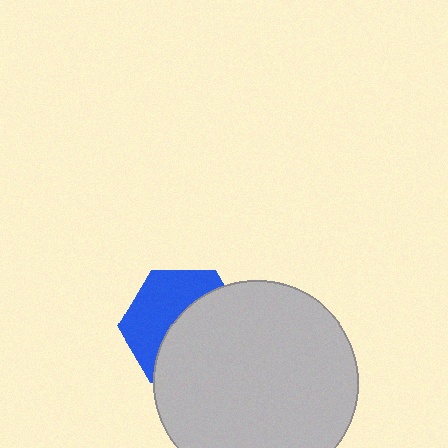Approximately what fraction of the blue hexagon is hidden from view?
Roughly 54% of the blue hexagon is hidden behind the light gray circle.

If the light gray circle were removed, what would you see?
You would see the complete blue hexagon.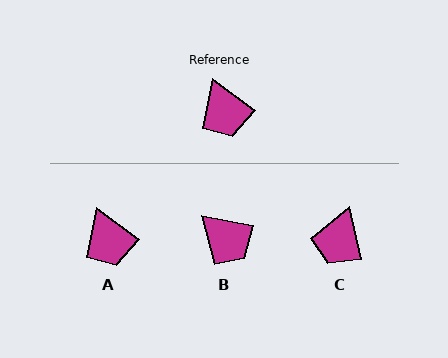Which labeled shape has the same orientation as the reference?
A.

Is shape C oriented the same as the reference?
No, it is off by about 40 degrees.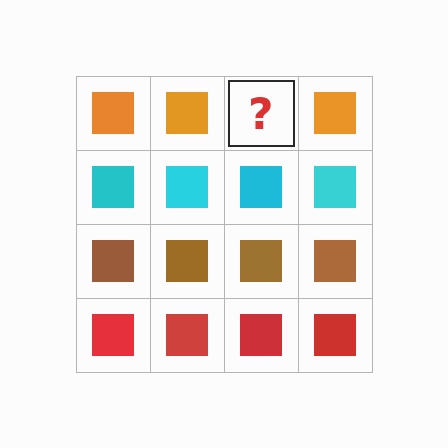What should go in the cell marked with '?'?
The missing cell should contain an orange square.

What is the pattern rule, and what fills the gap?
The rule is that each row has a consistent color. The gap should be filled with an orange square.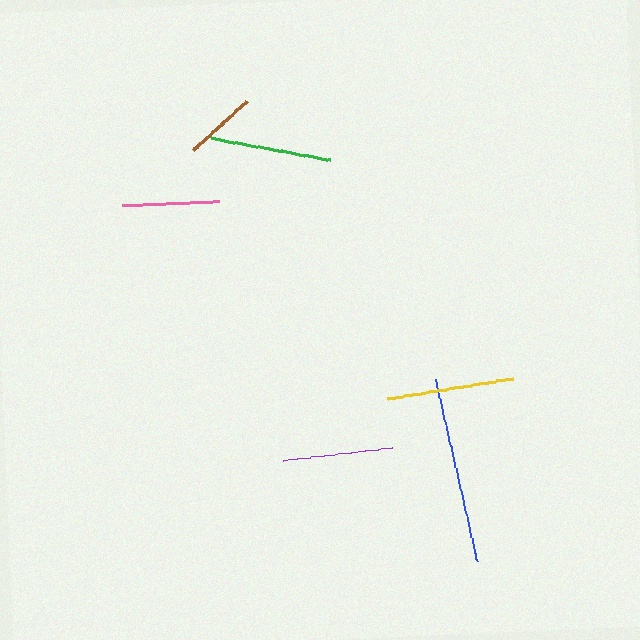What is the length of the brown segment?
The brown segment is approximately 73 pixels long.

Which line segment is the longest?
The blue line is the longest at approximately 187 pixels.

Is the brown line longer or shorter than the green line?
The green line is longer than the brown line.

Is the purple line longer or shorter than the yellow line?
The yellow line is longer than the purple line.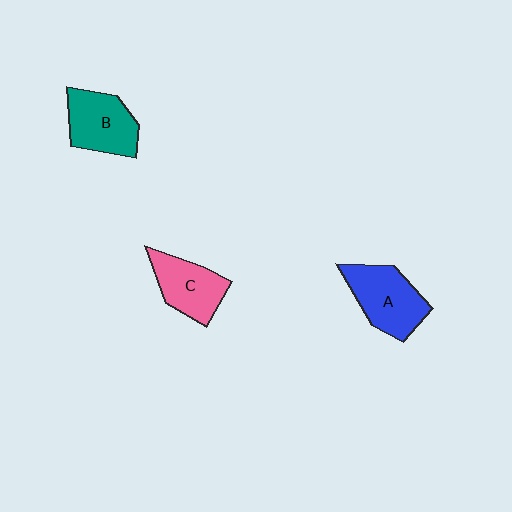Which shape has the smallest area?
Shape C (pink).